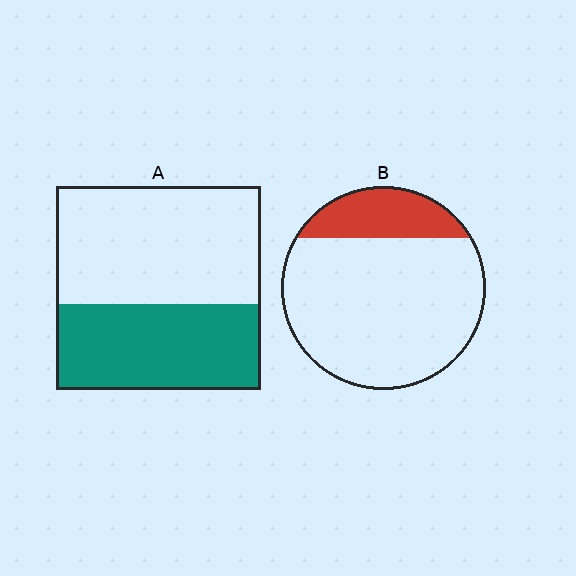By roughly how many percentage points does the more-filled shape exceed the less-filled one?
By roughly 20 percentage points (A over B).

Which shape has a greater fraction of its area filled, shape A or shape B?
Shape A.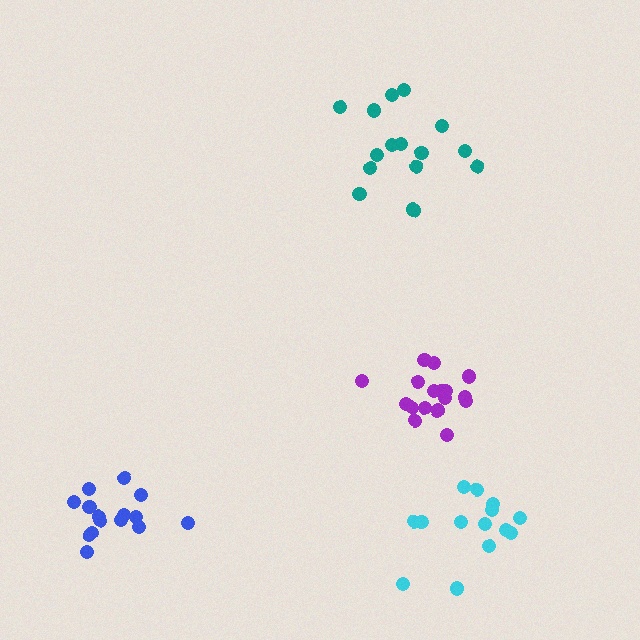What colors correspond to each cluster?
The clusters are colored: cyan, teal, blue, purple.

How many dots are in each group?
Group 1: 14 dots, Group 2: 15 dots, Group 3: 15 dots, Group 4: 17 dots (61 total).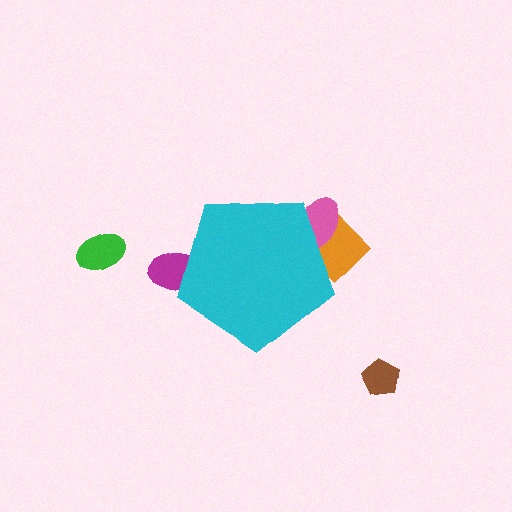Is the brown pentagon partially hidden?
No, the brown pentagon is fully visible.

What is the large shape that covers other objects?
A cyan pentagon.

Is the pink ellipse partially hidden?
Yes, the pink ellipse is partially hidden behind the cyan pentagon.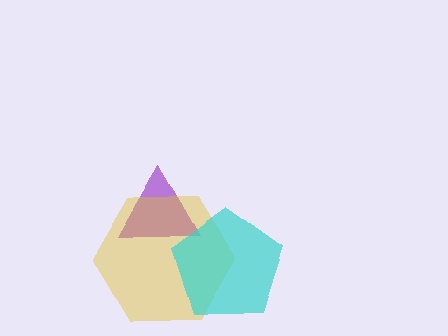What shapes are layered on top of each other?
The layered shapes are: a purple triangle, a yellow hexagon, a cyan pentagon.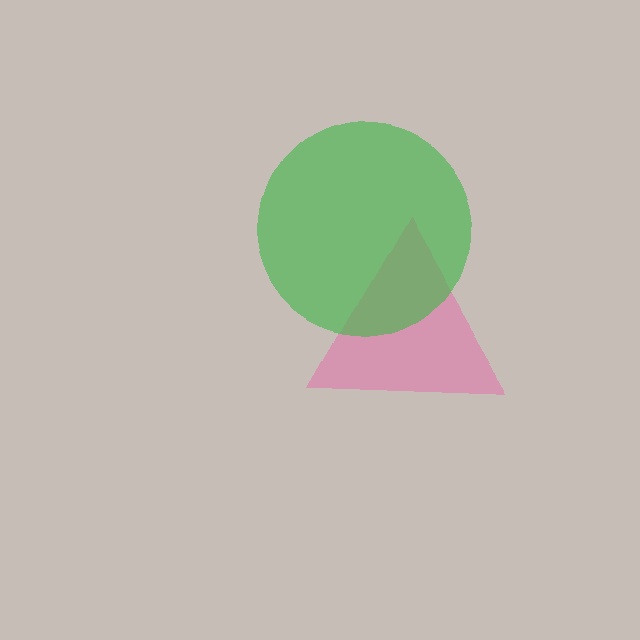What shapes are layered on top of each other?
The layered shapes are: a pink triangle, a green circle.